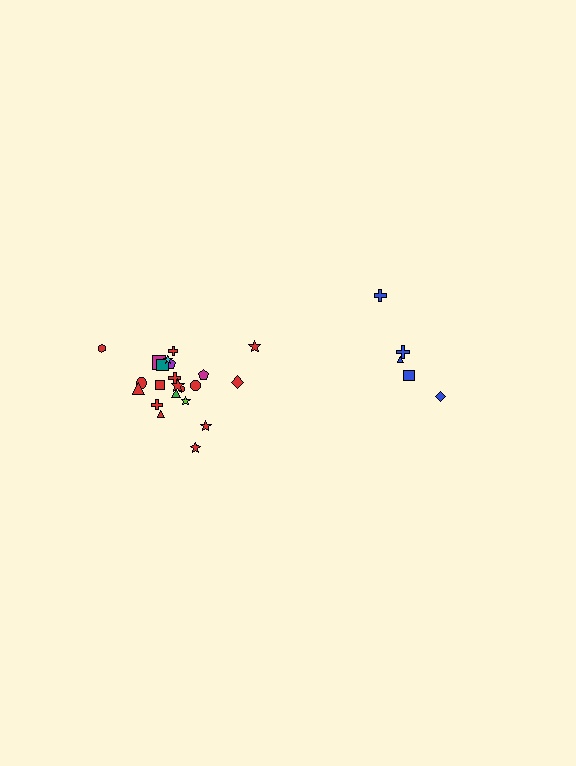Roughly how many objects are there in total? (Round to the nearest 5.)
Roughly 25 objects in total.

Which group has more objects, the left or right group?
The left group.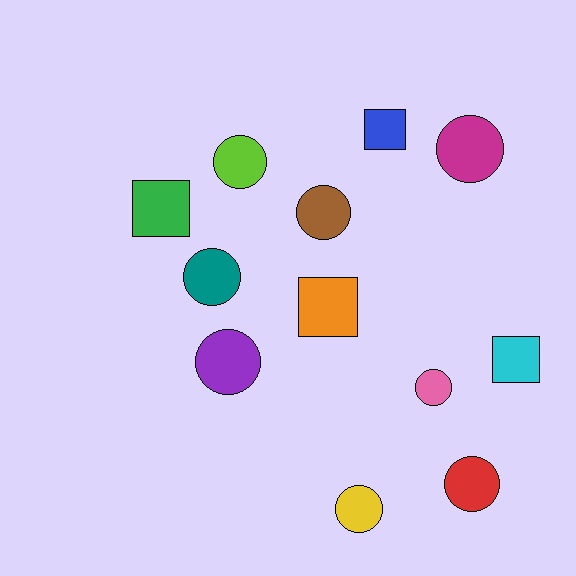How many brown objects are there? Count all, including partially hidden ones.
There is 1 brown object.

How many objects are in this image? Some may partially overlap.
There are 12 objects.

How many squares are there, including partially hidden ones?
There are 4 squares.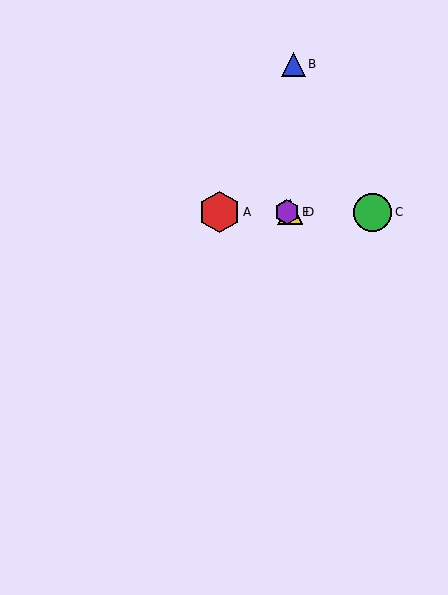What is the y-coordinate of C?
Object C is at y≈212.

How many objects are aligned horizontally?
4 objects (A, C, D, E) are aligned horizontally.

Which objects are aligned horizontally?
Objects A, C, D, E are aligned horizontally.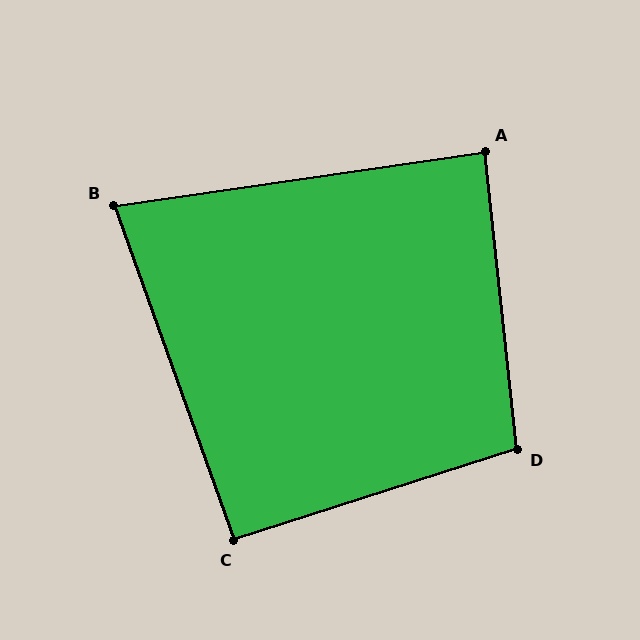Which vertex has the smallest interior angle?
B, at approximately 78 degrees.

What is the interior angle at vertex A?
Approximately 88 degrees (approximately right).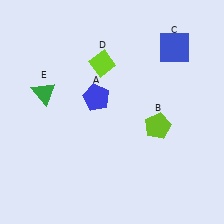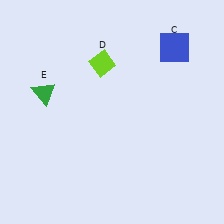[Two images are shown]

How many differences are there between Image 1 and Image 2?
There are 2 differences between the two images.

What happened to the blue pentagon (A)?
The blue pentagon (A) was removed in Image 2. It was in the top-left area of Image 1.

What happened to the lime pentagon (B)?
The lime pentagon (B) was removed in Image 2. It was in the bottom-right area of Image 1.